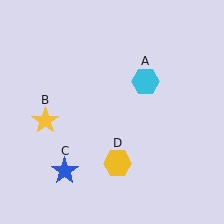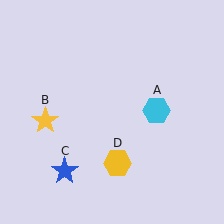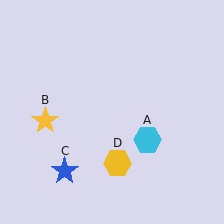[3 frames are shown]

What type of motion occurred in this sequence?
The cyan hexagon (object A) rotated clockwise around the center of the scene.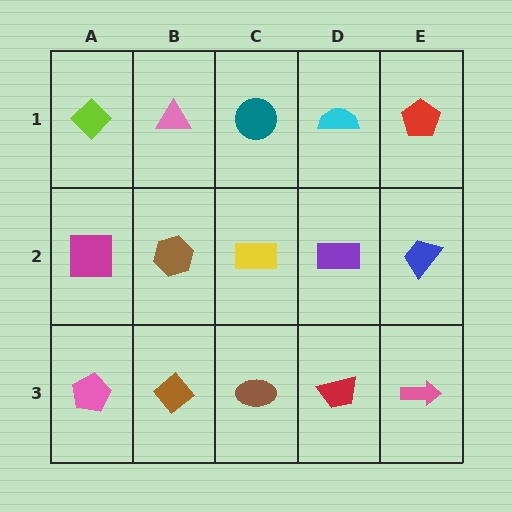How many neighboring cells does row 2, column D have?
4.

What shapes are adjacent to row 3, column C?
A yellow rectangle (row 2, column C), a brown diamond (row 3, column B), a red trapezoid (row 3, column D).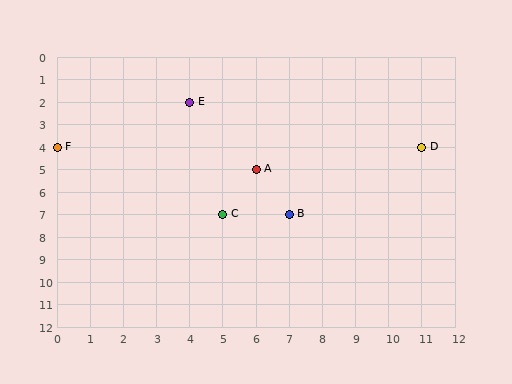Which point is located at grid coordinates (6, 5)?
Point A is at (6, 5).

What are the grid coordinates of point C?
Point C is at grid coordinates (5, 7).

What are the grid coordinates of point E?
Point E is at grid coordinates (4, 2).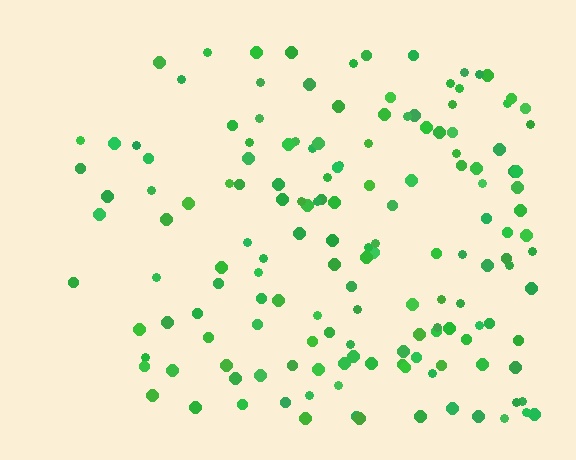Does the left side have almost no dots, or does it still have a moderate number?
Still a moderate number, just noticeably fewer than the right.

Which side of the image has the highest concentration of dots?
The right.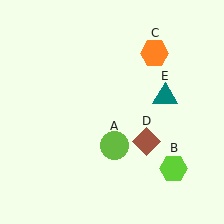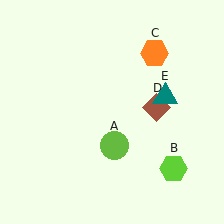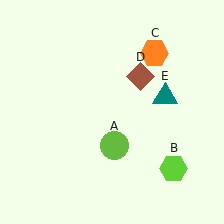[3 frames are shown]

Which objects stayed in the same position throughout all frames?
Lime circle (object A) and lime hexagon (object B) and orange hexagon (object C) and teal triangle (object E) remained stationary.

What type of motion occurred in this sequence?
The brown diamond (object D) rotated counterclockwise around the center of the scene.